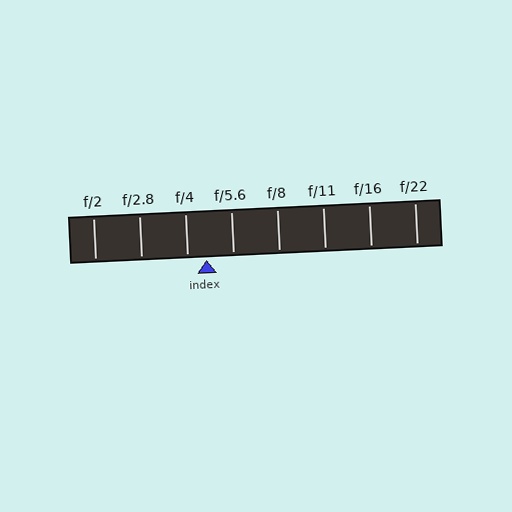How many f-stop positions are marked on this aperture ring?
There are 8 f-stop positions marked.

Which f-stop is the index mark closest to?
The index mark is closest to f/4.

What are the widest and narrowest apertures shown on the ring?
The widest aperture shown is f/2 and the narrowest is f/22.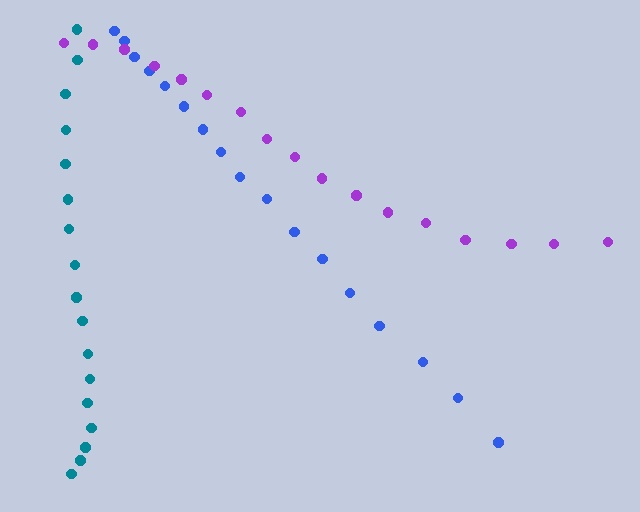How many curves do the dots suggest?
There are 3 distinct paths.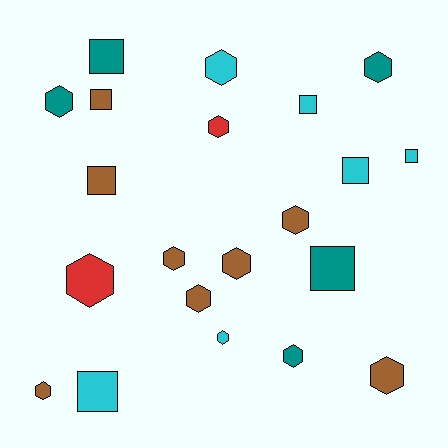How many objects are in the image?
There are 21 objects.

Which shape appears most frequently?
Hexagon, with 13 objects.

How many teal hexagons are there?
There are 3 teal hexagons.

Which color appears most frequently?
Brown, with 8 objects.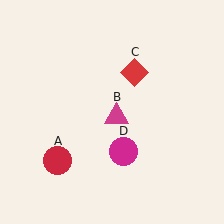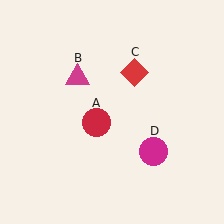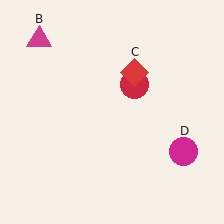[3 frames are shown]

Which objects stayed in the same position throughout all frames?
Red diamond (object C) remained stationary.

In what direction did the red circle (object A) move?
The red circle (object A) moved up and to the right.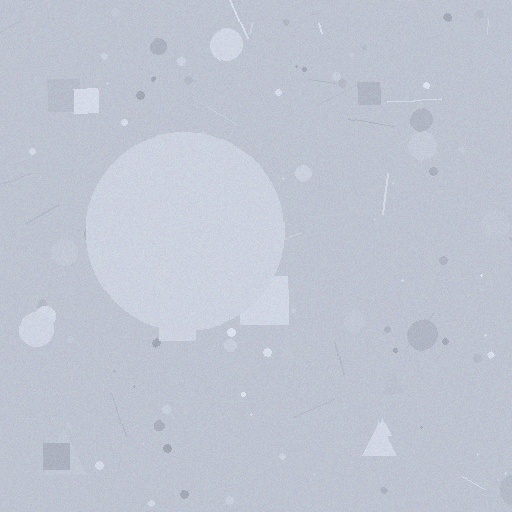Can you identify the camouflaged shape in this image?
The camouflaged shape is a circle.